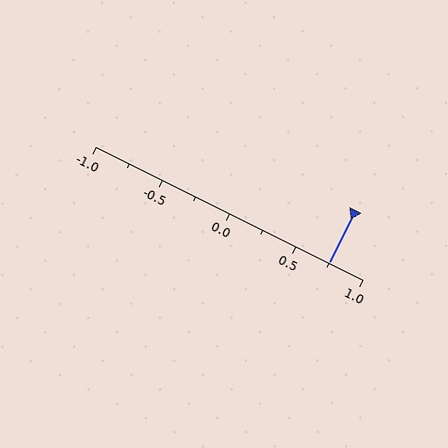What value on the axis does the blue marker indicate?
The marker indicates approximately 0.75.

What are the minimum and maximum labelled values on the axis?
The axis runs from -1.0 to 1.0.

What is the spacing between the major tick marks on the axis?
The major ticks are spaced 0.5 apart.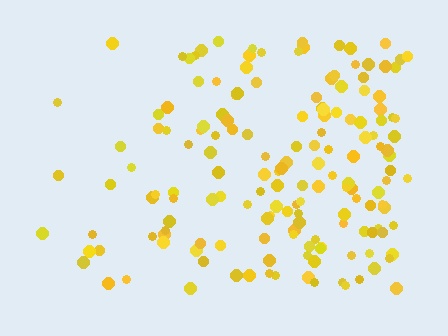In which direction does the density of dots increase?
From left to right, with the right side densest.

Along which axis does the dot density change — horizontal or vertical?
Horizontal.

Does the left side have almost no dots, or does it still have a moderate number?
Still a moderate number, just noticeably fewer than the right.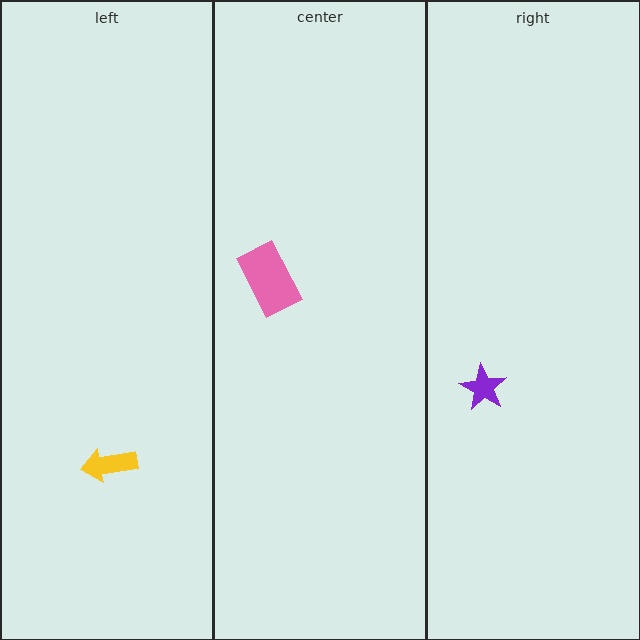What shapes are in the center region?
The pink rectangle.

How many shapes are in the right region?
1.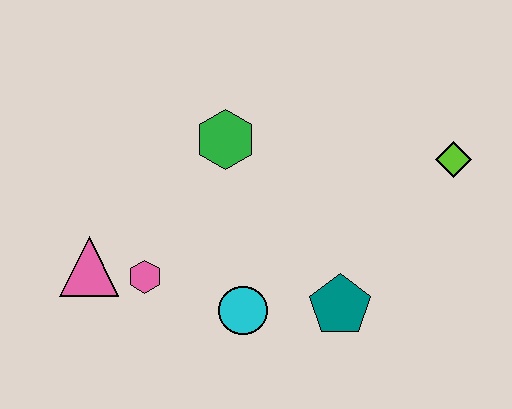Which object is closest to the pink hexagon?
The pink triangle is closest to the pink hexagon.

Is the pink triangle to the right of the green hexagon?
No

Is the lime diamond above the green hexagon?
No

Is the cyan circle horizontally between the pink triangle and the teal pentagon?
Yes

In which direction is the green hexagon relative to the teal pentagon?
The green hexagon is above the teal pentagon.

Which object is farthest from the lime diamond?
The pink triangle is farthest from the lime diamond.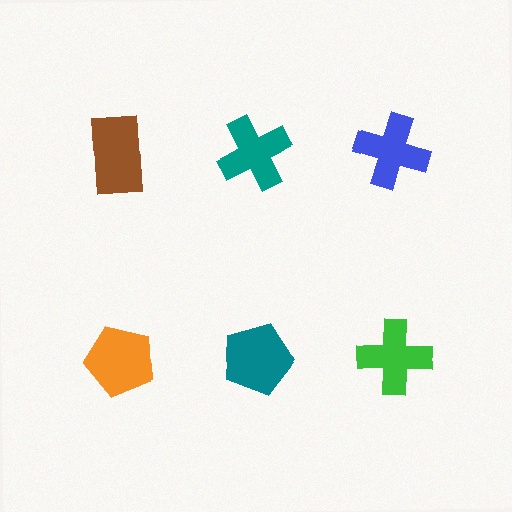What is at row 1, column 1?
A brown rectangle.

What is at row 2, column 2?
A teal pentagon.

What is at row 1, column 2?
A teal cross.